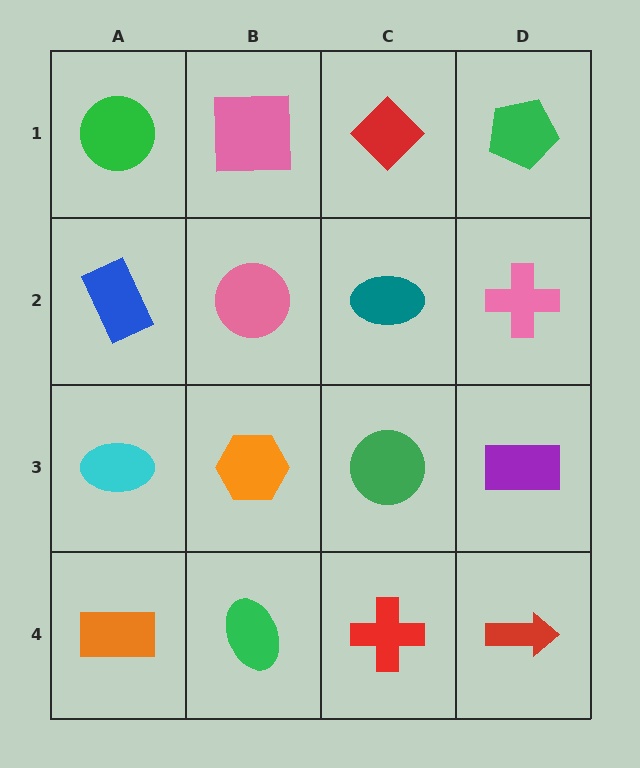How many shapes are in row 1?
4 shapes.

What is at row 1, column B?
A pink square.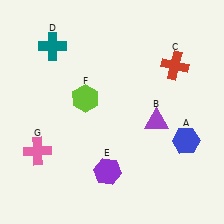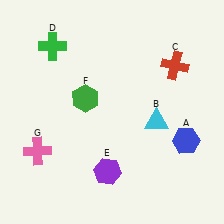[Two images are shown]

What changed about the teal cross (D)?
In Image 1, D is teal. In Image 2, it changed to green.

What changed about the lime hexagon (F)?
In Image 1, F is lime. In Image 2, it changed to green.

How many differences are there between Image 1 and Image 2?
There are 3 differences between the two images.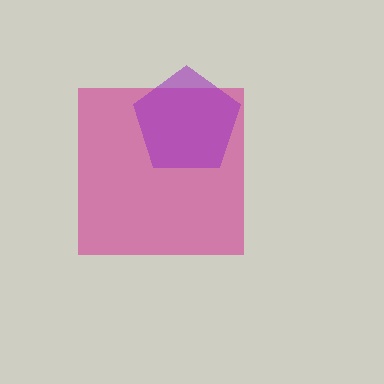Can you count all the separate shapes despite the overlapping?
Yes, there are 2 separate shapes.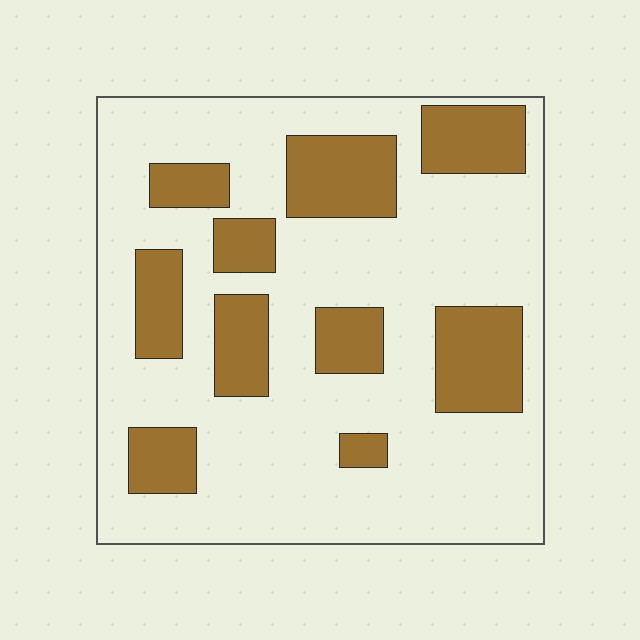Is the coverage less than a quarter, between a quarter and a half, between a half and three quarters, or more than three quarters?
Between a quarter and a half.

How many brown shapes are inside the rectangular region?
10.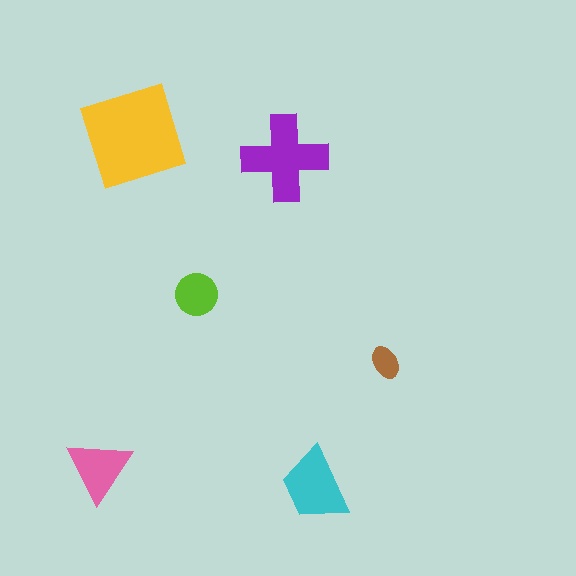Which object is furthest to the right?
The brown ellipse is rightmost.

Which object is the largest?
The yellow diamond.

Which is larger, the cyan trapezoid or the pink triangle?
The cyan trapezoid.